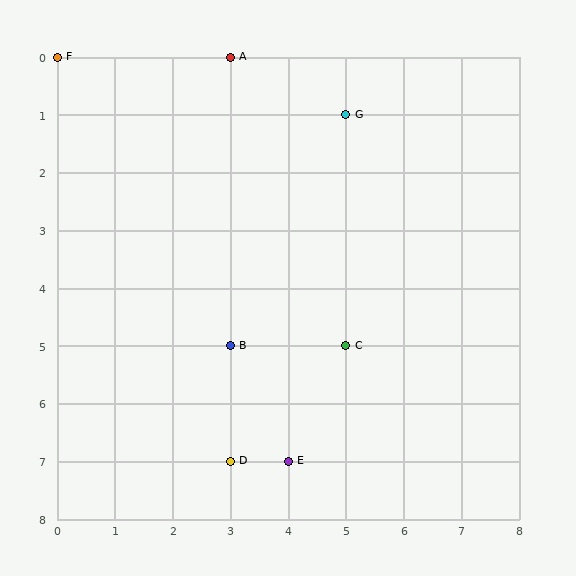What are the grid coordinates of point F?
Point F is at grid coordinates (0, 0).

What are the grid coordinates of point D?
Point D is at grid coordinates (3, 7).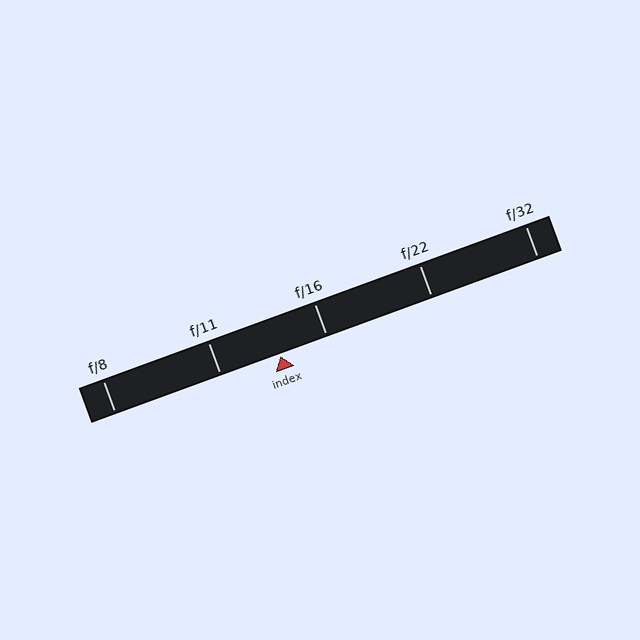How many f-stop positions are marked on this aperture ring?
There are 5 f-stop positions marked.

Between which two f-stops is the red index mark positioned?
The index mark is between f/11 and f/16.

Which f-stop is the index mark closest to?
The index mark is closest to f/16.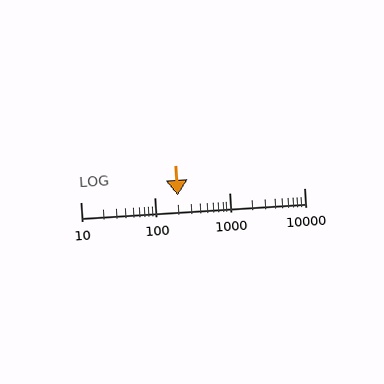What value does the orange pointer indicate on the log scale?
The pointer indicates approximately 200.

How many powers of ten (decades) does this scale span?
The scale spans 3 decades, from 10 to 10000.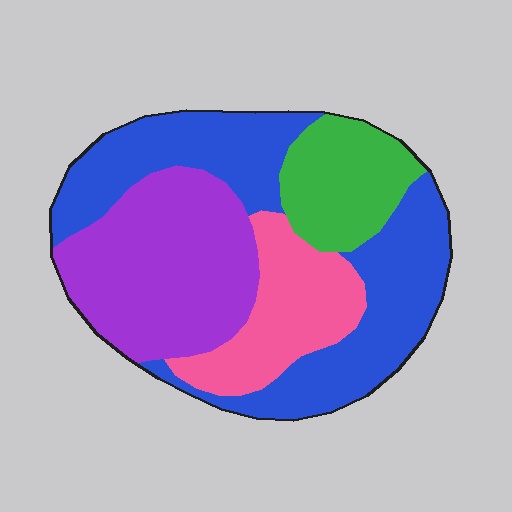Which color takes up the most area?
Blue, at roughly 40%.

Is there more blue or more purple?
Blue.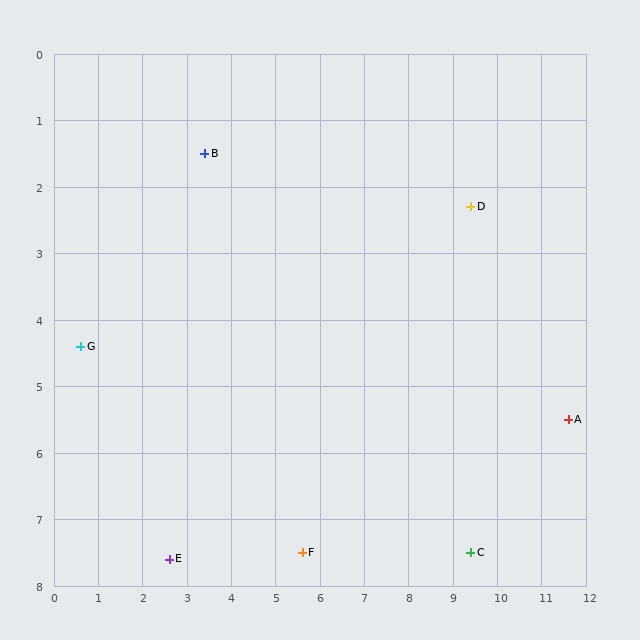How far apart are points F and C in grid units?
Points F and C are about 3.8 grid units apart.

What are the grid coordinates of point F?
Point F is at approximately (5.6, 7.5).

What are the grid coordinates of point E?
Point E is at approximately (2.6, 7.6).